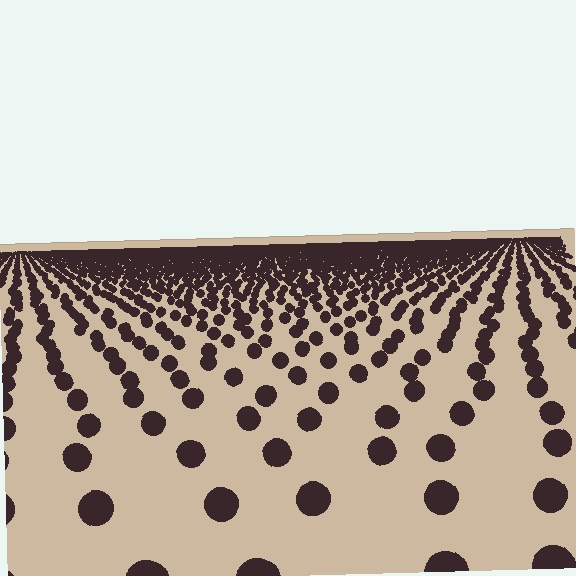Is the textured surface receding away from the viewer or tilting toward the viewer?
The surface is receding away from the viewer. Texture elements get smaller and denser toward the top.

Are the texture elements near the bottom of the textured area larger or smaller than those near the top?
Larger. Near the bottom, elements are closer to the viewer and appear at a bigger on-screen size.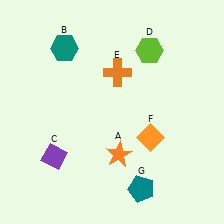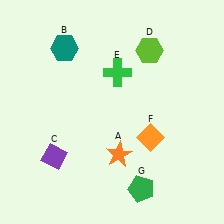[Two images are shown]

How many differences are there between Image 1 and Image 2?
There are 2 differences between the two images.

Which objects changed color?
E changed from orange to green. G changed from teal to green.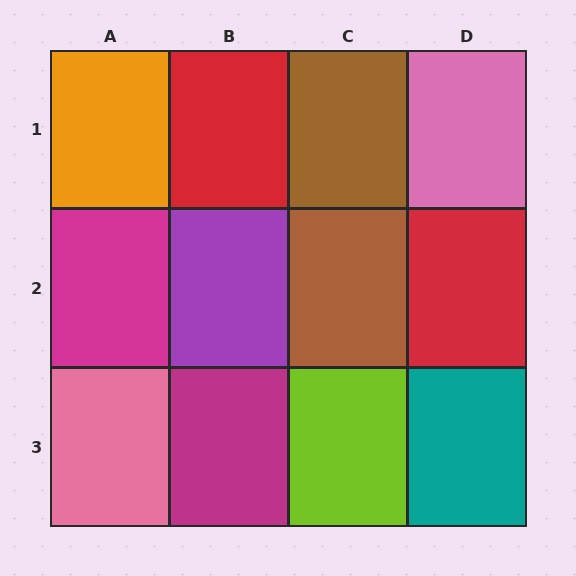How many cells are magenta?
2 cells are magenta.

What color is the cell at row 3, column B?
Magenta.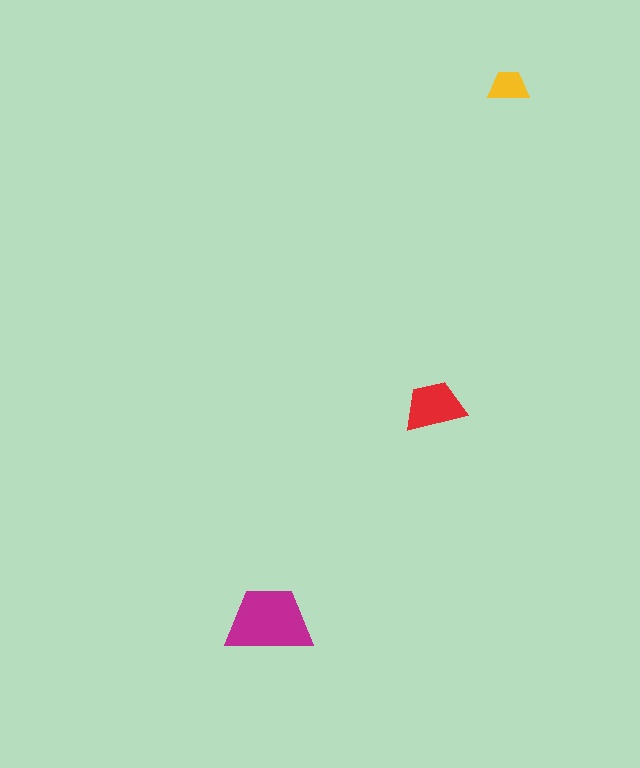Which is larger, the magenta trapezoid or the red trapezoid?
The magenta one.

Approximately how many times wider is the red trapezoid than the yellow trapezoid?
About 1.5 times wider.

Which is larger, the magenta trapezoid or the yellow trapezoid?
The magenta one.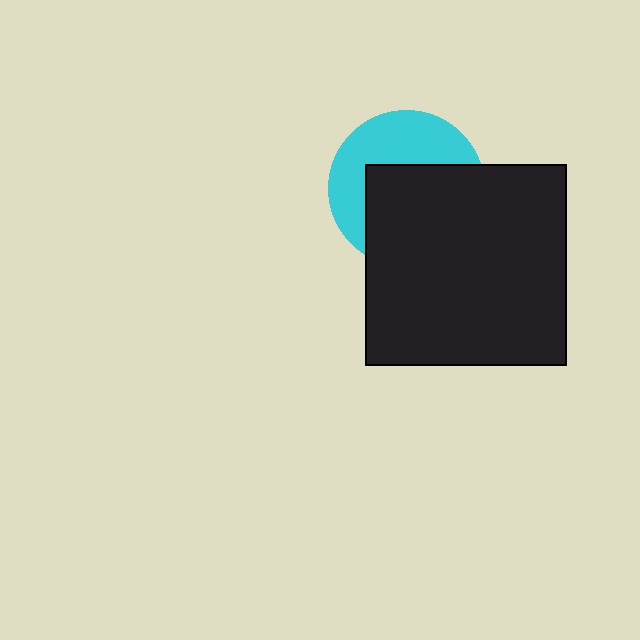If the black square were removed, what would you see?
You would see the complete cyan circle.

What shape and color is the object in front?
The object in front is a black square.